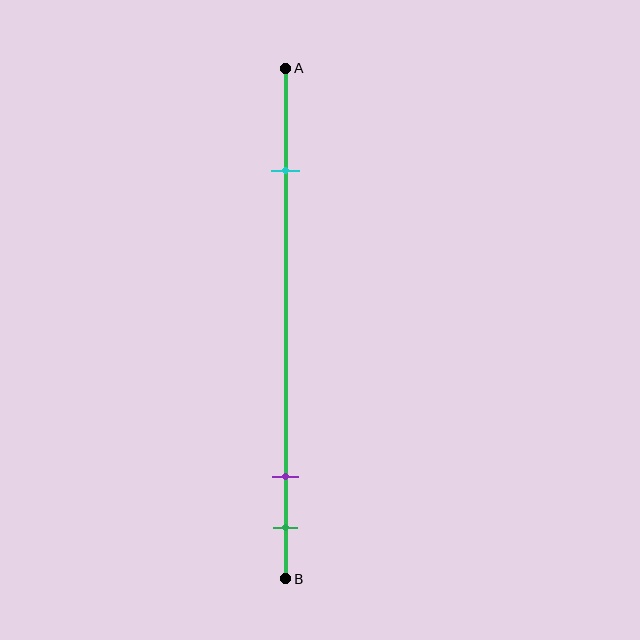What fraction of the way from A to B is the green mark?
The green mark is approximately 90% (0.9) of the way from A to B.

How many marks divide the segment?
There are 3 marks dividing the segment.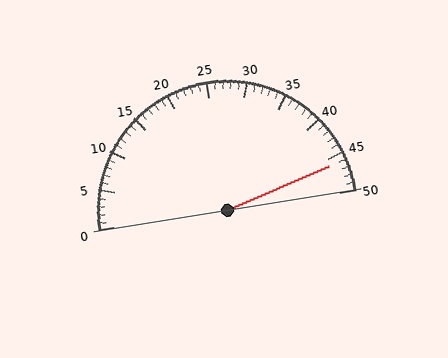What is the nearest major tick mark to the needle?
The nearest major tick mark is 45.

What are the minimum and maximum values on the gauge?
The gauge ranges from 0 to 50.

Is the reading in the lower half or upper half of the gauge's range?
The reading is in the upper half of the range (0 to 50).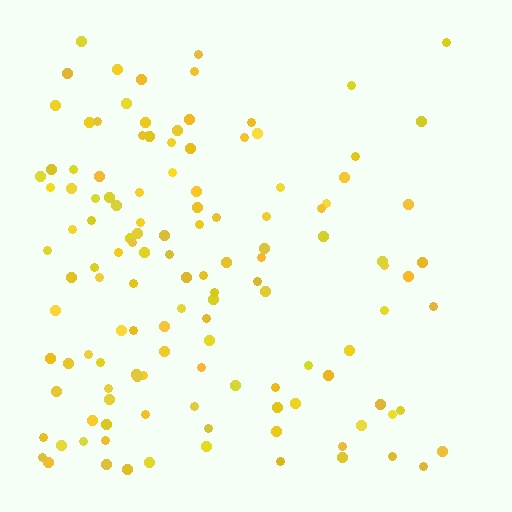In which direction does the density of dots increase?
From right to left, with the left side densest.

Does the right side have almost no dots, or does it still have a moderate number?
Still a moderate number, just noticeably fewer than the left.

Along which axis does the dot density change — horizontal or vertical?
Horizontal.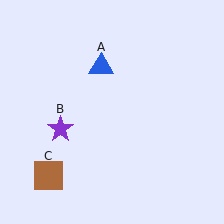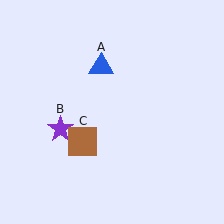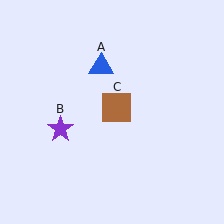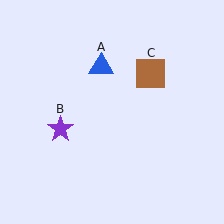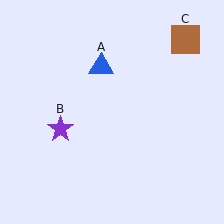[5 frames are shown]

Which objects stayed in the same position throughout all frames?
Blue triangle (object A) and purple star (object B) remained stationary.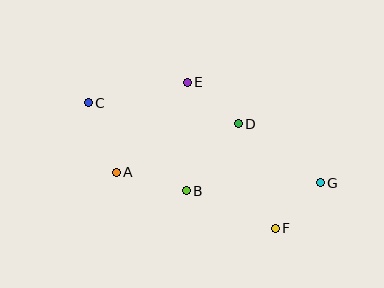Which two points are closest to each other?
Points F and G are closest to each other.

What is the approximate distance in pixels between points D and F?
The distance between D and F is approximately 111 pixels.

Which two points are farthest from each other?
Points C and G are farthest from each other.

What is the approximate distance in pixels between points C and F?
The distance between C and F is approximately 225 pixels.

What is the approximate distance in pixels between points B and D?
The distance between B and D is approximately 85 pixels.